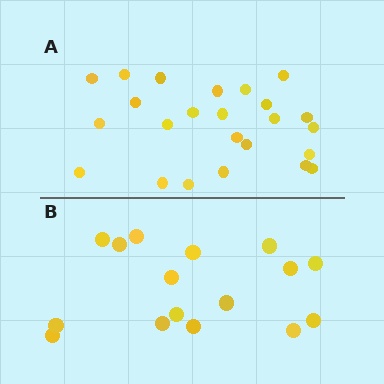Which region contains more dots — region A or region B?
Region A (the top region) has more dots.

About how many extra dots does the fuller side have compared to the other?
Region A has roughly 8 or so more dots than region B.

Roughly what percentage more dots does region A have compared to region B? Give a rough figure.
About 50% more.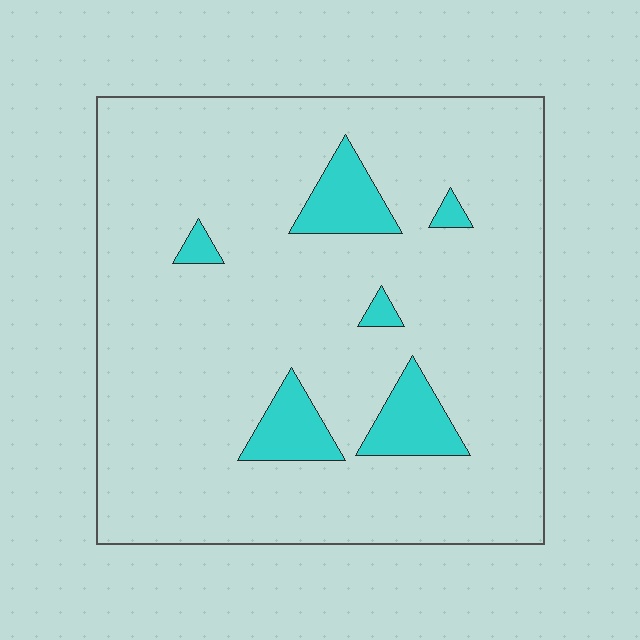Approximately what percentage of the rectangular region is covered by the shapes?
Approximately 10%.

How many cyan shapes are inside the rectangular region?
6.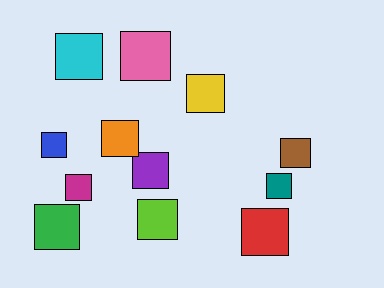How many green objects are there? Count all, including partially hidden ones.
There is 1 green object.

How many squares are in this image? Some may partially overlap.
There are 12 squares.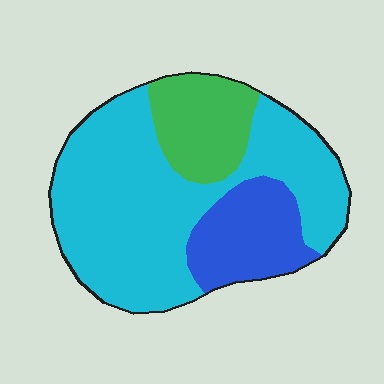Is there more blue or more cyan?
Cyan.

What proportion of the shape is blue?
Blue covers 19% of the shape.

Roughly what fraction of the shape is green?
Green covers 17% of the shape.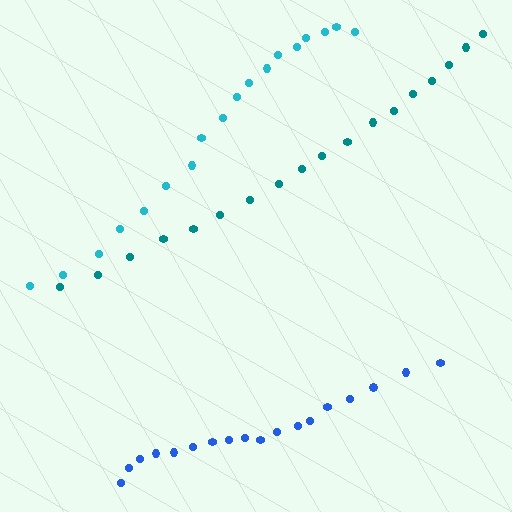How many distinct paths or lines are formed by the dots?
There are 3 distinct paths.